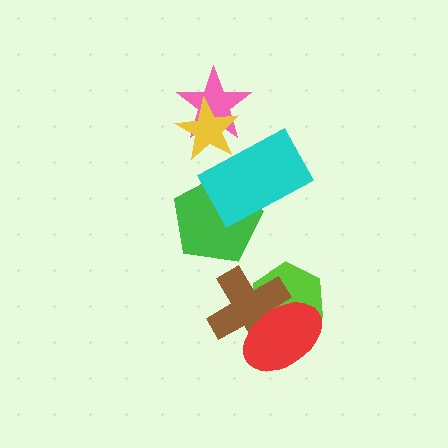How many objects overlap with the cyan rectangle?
2 objects overlap with the cyan rectangle.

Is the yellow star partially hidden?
No, no other shape covers it.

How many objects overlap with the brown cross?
2 objects overlap with the brown cross.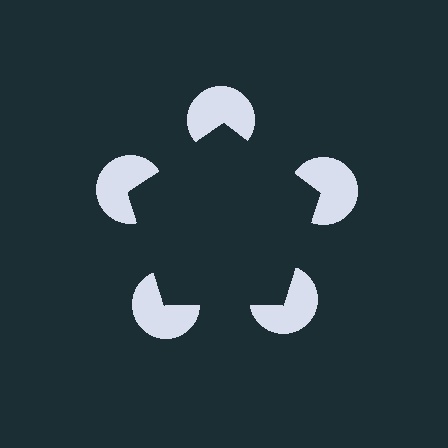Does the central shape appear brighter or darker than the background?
It typically appears slightly darker than the background, even though no actual brightness change is drawn.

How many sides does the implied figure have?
5 sides.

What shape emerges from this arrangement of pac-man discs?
An illusory pentagon — its edges are inferred from the aligned wedge cuts in the pac-man discs, not physically drawn.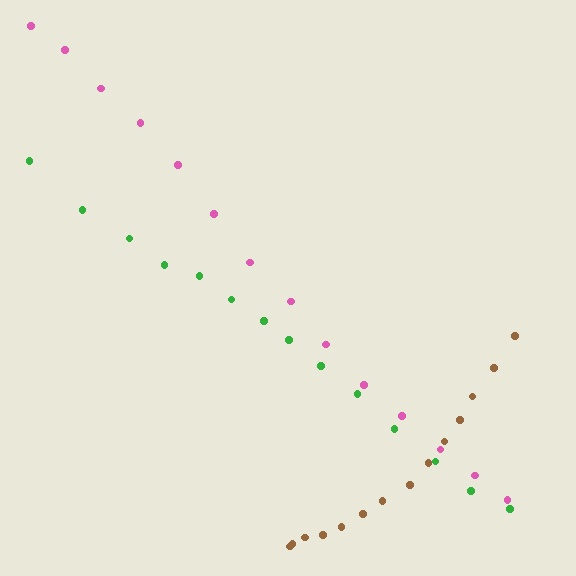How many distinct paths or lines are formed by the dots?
There are 3 distinct paths.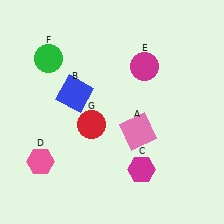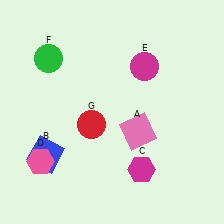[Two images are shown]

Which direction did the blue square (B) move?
The blue square (B) moved down.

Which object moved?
The blue square (B) moved down.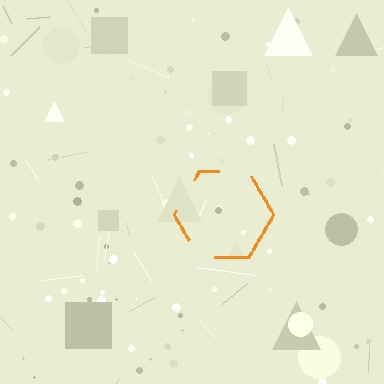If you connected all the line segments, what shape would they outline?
They would outline a hexagon.